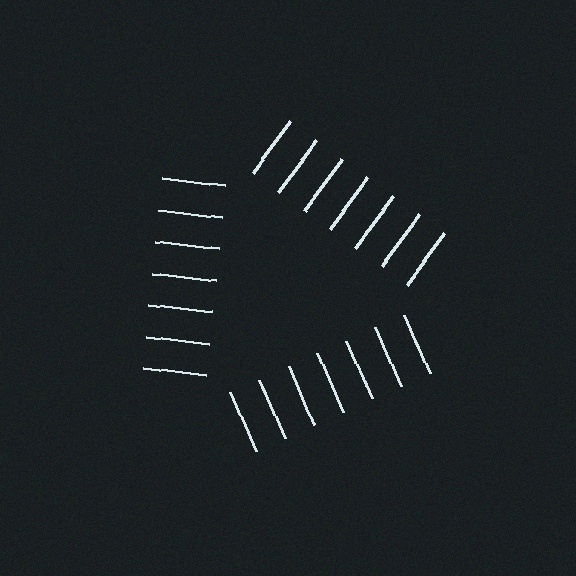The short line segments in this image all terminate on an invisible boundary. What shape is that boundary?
An illusory triangle — the line segments terminate on its edges but no continuous stroke is drawn.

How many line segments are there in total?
21 — 7 along each of the 3 edges.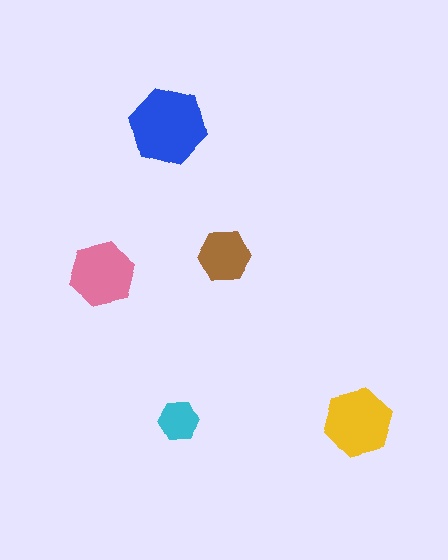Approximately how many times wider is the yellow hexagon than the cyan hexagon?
About 1.5 times wider.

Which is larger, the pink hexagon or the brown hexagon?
The pink one.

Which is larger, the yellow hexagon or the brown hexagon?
The yellow one.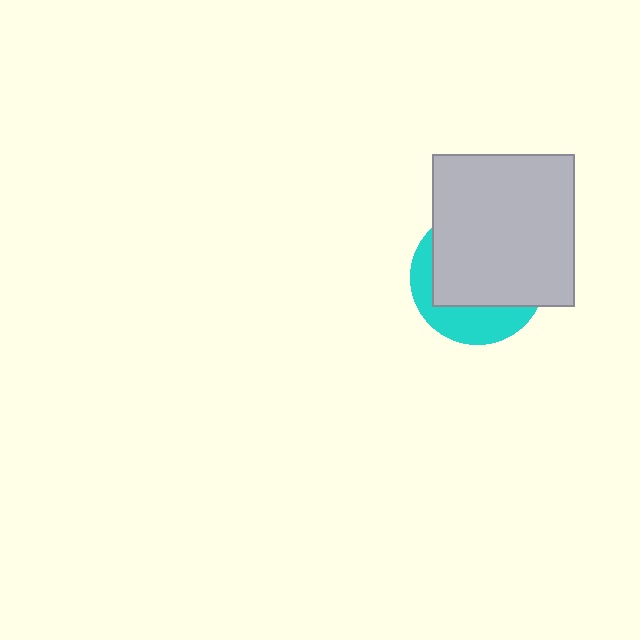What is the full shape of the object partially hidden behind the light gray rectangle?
The partially hidden object is a cyan circle.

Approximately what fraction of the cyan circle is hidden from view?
Roughly 68% of the cyan circle is hidden behind the light gray rectangle.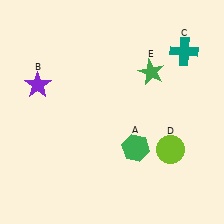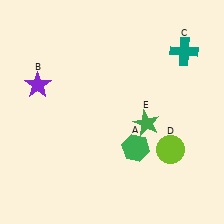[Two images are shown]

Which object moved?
The green star (E) moved down.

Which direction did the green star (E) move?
The green star (E) moved down.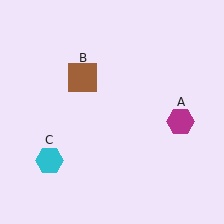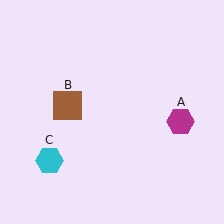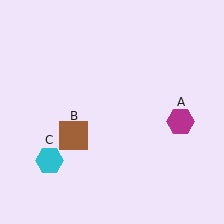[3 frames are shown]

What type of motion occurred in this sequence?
The brown square (object B) rotated counterclockwise around the center of the scene.